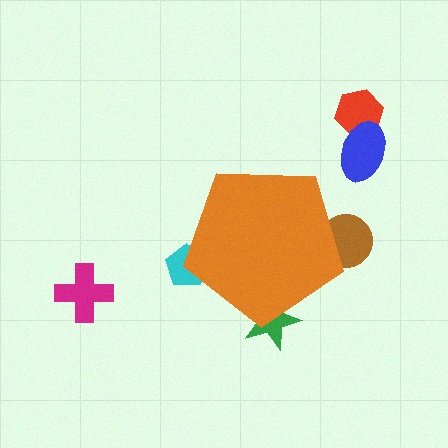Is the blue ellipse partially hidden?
No, the blue ellipse is fully visible.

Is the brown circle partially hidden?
Yes, the brown circle is partially hidden behind the orange pentagon.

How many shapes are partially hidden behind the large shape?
3 shapes are partially hidden.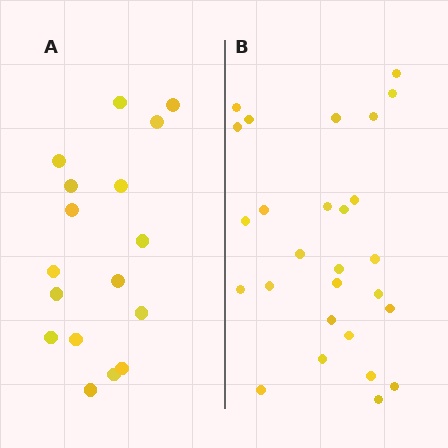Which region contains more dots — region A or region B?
Region B (the right region) has more dots.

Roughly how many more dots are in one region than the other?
Region B has roughly 10 or so more dots than region A.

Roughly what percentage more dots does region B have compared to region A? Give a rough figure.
About 60% more.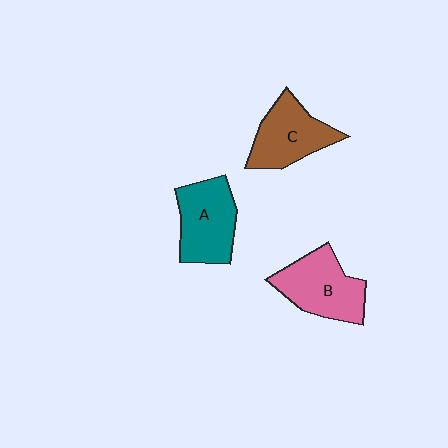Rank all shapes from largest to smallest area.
From largest to smallest: B (pink), A (teal), C (brown).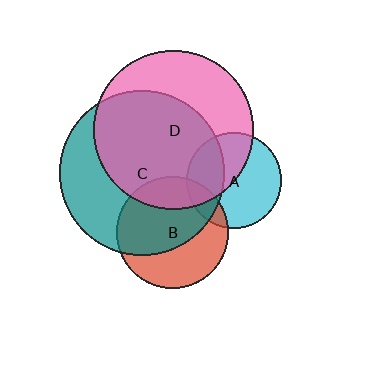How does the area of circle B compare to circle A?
Approximately 1.4 times.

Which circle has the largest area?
Circle C (teal).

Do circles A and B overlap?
Yes.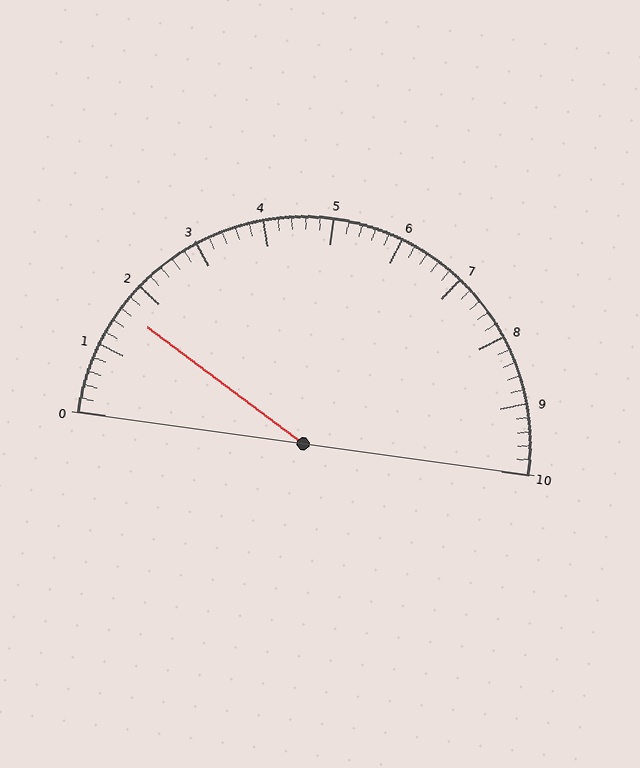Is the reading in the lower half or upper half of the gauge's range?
The reading is in the lower half of the range (0 to 10).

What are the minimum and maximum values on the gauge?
The gauge ranges from 0 to 10.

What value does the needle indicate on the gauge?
The needle indicates approximately 1.6.